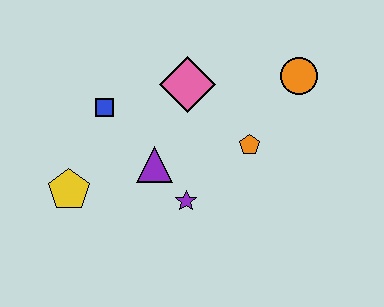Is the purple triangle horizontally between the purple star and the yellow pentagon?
Yes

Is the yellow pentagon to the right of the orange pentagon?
No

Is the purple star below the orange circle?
Yes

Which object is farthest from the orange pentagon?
The yellow pentagon is farthest from the orange pentagon.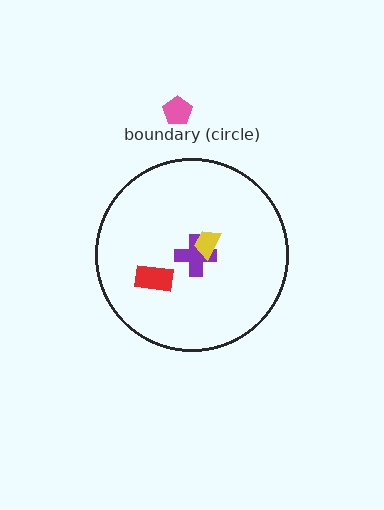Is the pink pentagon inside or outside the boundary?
Outside.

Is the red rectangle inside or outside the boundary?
Inside.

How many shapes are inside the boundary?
3 inside, 1 outside.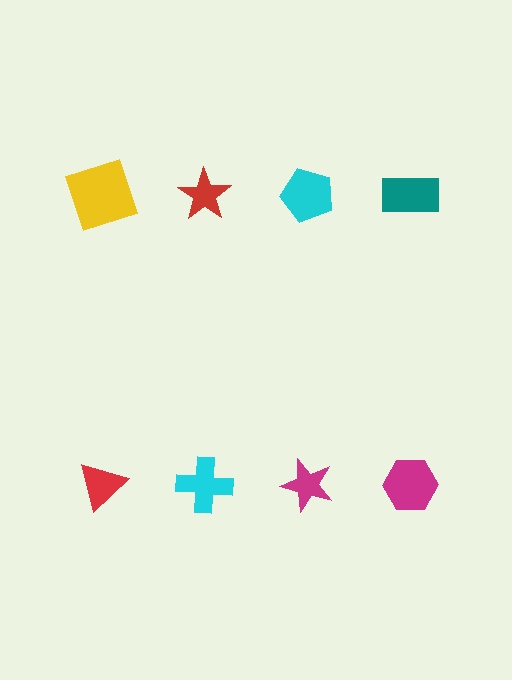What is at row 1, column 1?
A yellow square.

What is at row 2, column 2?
A cyan cross.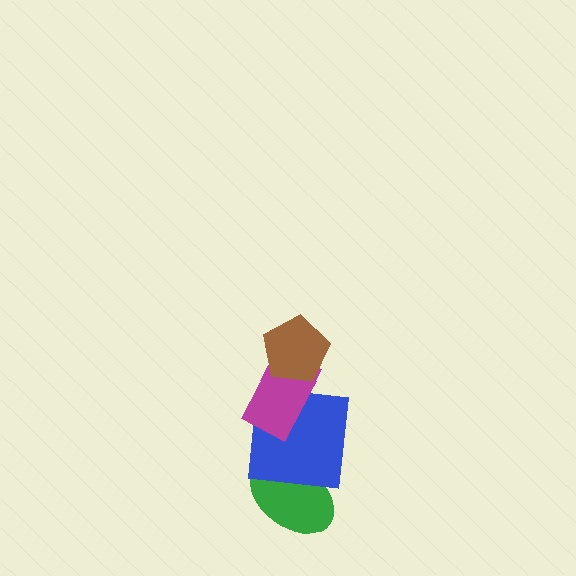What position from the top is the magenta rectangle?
The magenta rectangle is 2nd from the top.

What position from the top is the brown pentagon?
The brown pentagon is 1st from the top.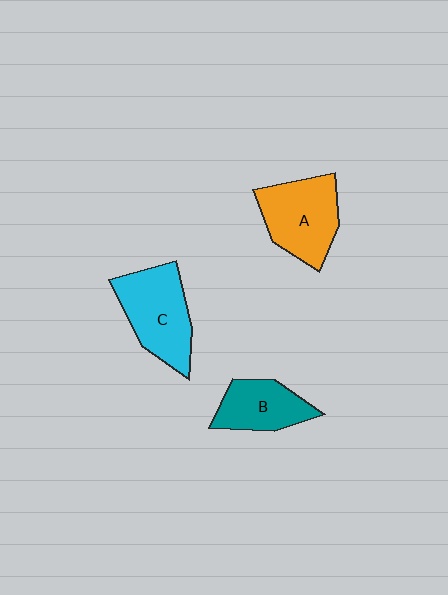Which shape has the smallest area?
Shape B (teal).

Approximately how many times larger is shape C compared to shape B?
Approximately 1.4 times.